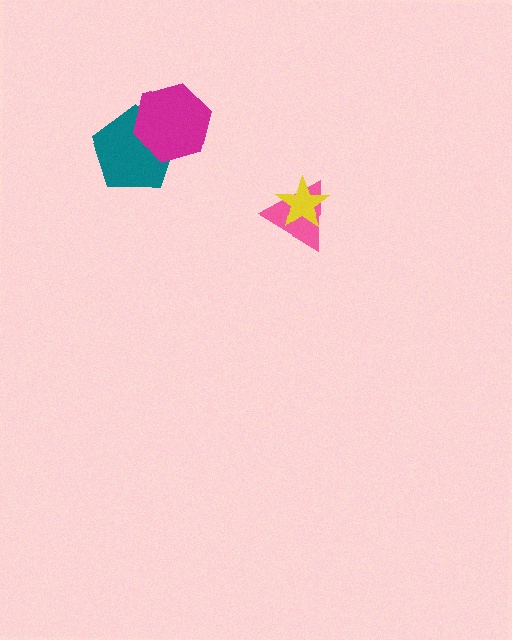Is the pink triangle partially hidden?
Yes, it is partially covered by another shape.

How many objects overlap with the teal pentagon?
1 object overlaps with the teal pentagon.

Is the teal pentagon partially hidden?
Yes, it is partially covered by another shape.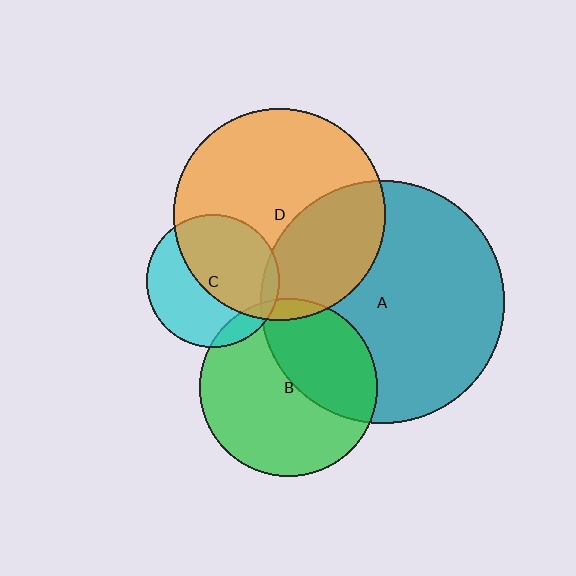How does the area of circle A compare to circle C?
Approximately 3.4 times.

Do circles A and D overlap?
Yes.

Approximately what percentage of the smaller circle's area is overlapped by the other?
Approximately 35%.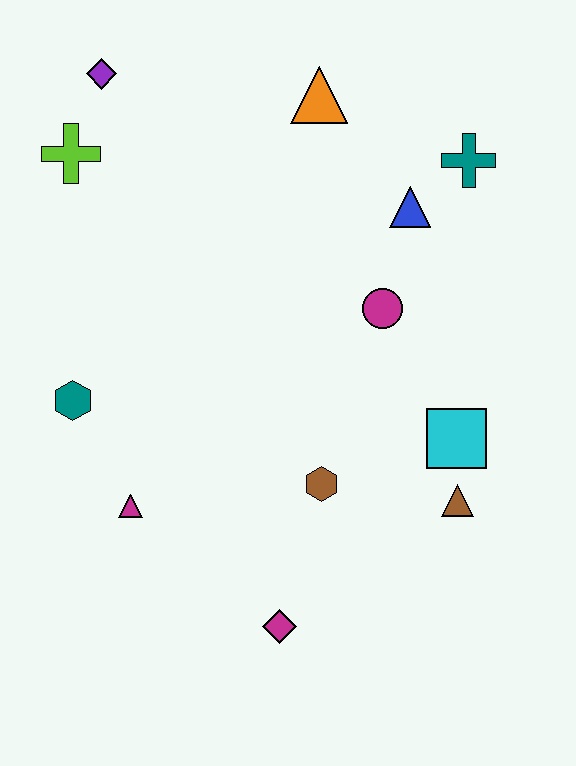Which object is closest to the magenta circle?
The blue triangle is closest to the magenta circle.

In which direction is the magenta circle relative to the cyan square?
The magenta circle is above the cyan square.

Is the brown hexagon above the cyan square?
No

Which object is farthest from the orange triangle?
The magenta diamond is farthest from the orange triangle.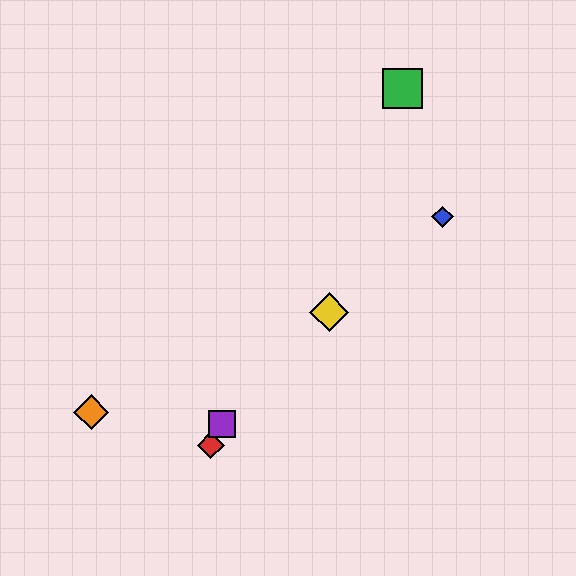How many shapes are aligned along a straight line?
3 shapes (the red diamond, the green square, the purple square) are aligned along a straight line.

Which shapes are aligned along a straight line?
The red diamond, the green square, the purple square are aligned along a straight line.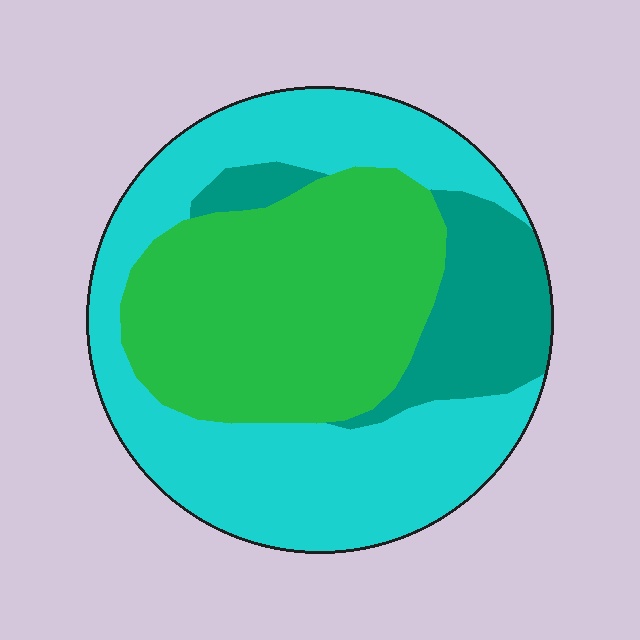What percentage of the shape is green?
Green covers about 35% of the shape.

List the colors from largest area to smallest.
From largest to smallest: cyan, green, teal.